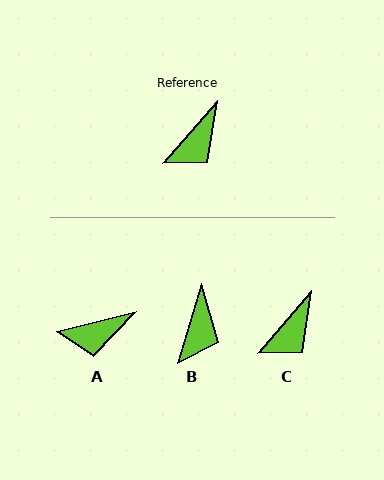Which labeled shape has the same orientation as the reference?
C.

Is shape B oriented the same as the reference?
No, it is off by about 24 degrees.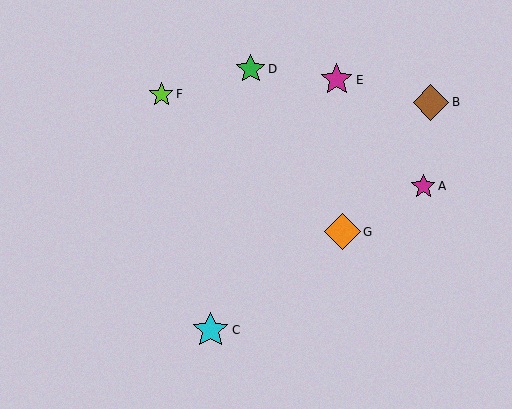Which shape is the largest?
The cyan star (labeled C) is the largest.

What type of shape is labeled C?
Shape C is a cyan star.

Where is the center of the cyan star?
The center of the cyan star is at (211, 330).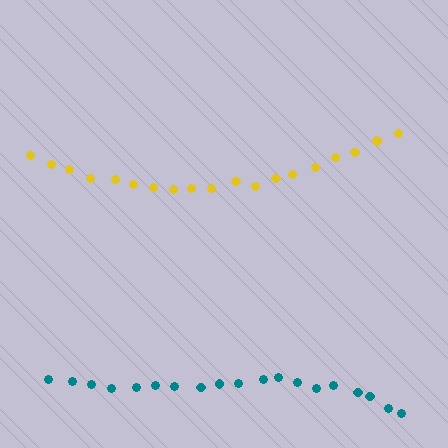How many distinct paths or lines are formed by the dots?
There are 2 distinct paths.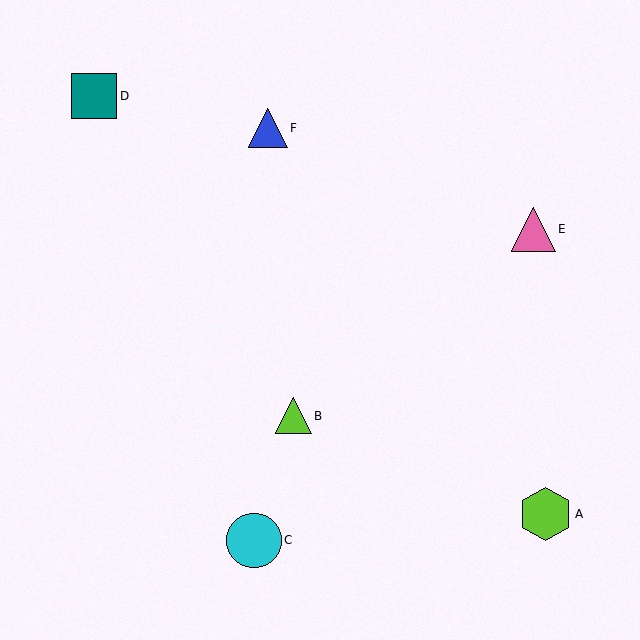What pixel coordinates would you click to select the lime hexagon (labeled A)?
Click at (545, 514) to select the lime hexagon A.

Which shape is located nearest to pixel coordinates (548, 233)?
The pink triangle (labeled E) at (533, 229) is nearest to that location.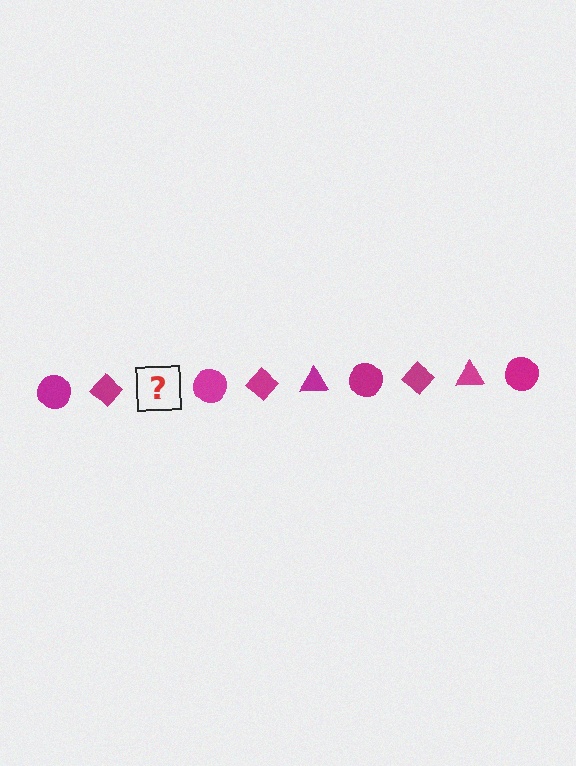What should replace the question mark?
The question mark should be replaced with a magenta triangle.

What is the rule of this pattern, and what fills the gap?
The rule is that the pattern cycles through circle, diamond, triangle shapes in magenta. The gap should be filled with a magenta triangle.